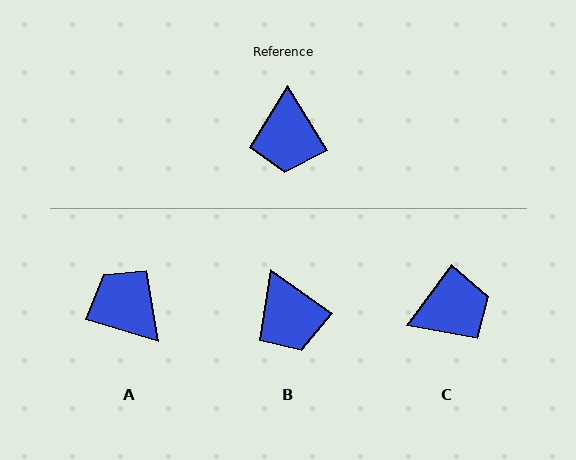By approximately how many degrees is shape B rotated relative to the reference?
Approximately 23 degrees counter-clockwise.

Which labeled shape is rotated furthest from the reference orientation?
A, about 138 degrees away.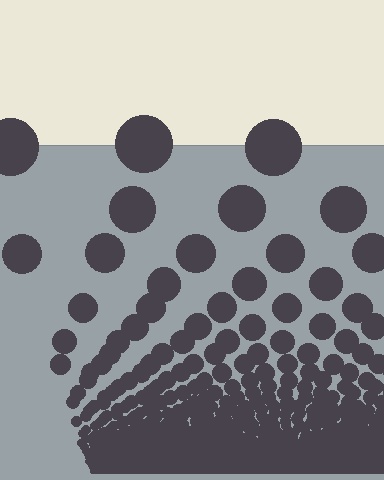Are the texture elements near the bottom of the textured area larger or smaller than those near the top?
Smaller. The gradient is inverted — elements near the bottom are smaller and denser.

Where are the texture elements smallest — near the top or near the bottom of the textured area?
Near the bottom.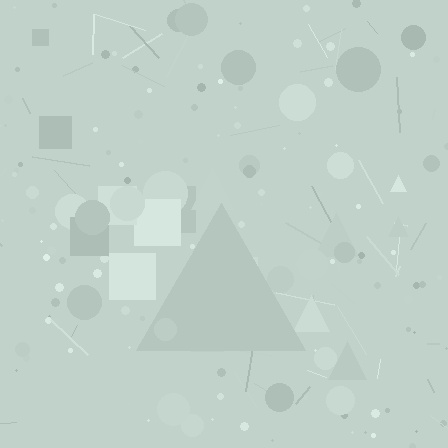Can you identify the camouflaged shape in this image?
The camouflaged shape is a triangle.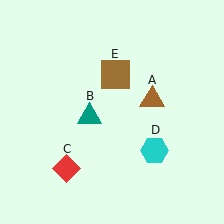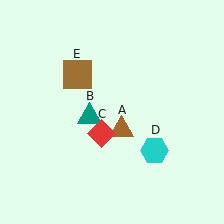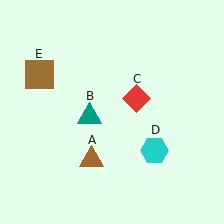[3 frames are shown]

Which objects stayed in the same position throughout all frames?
Teal triangle (object B) and cyan hexagon (object D) remained stationary.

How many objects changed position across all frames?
3 objects changed position: brown triangle (object A), red diamond (object C), brown square (object E).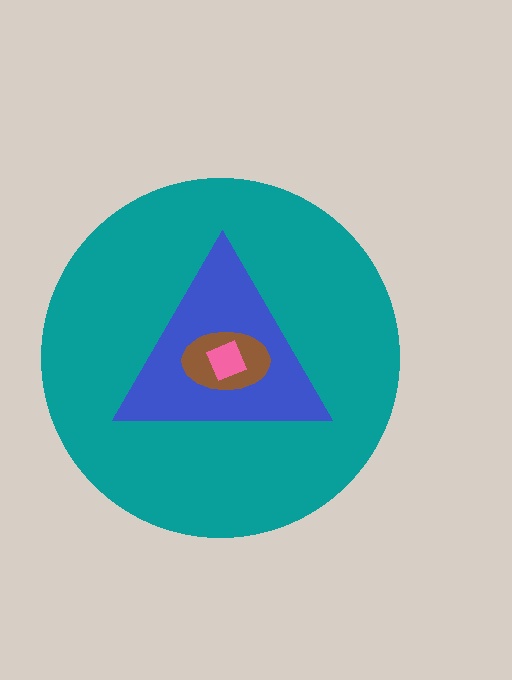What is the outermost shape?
The teal circle.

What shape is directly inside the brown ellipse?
The pink diamond.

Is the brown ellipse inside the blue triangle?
Yes.